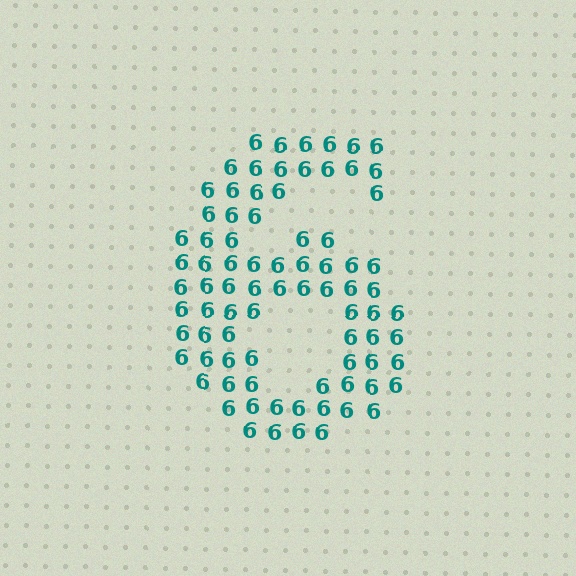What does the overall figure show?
The overall figure shows the digit 6.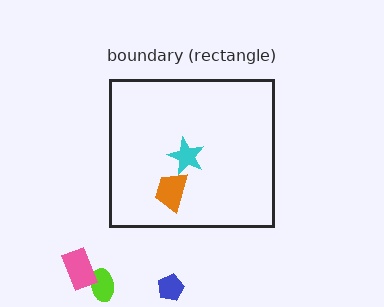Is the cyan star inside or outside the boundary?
Inside.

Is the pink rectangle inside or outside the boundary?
Outside.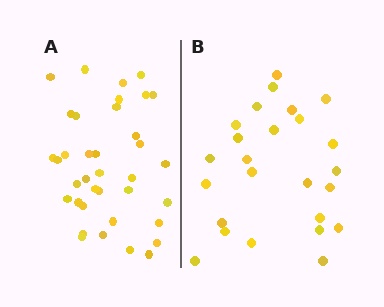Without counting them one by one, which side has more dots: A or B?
Region A (the left region) has more dots.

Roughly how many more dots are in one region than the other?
Region A has roughly 12 or so more dots than region B.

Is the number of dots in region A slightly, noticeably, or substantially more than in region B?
Region A has substantially more. The ratio is roughly 1.5 to 1.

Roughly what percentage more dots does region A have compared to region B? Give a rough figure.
About 50% more.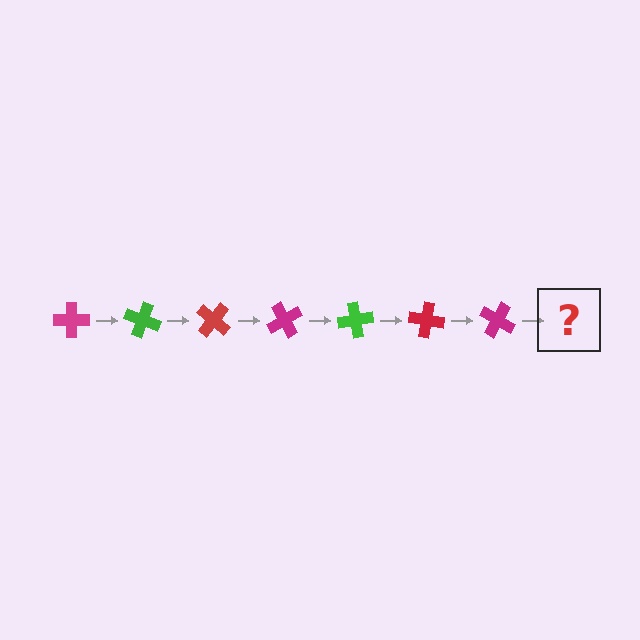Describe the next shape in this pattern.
It should be a green cross, rotated 140 degrees from the start.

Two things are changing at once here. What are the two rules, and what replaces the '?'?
The two rules are that it rotates 20 degrees each step and the color cycles through magenta, green, and red. The '?' should be a green cross, rotated 140 degrees from the start.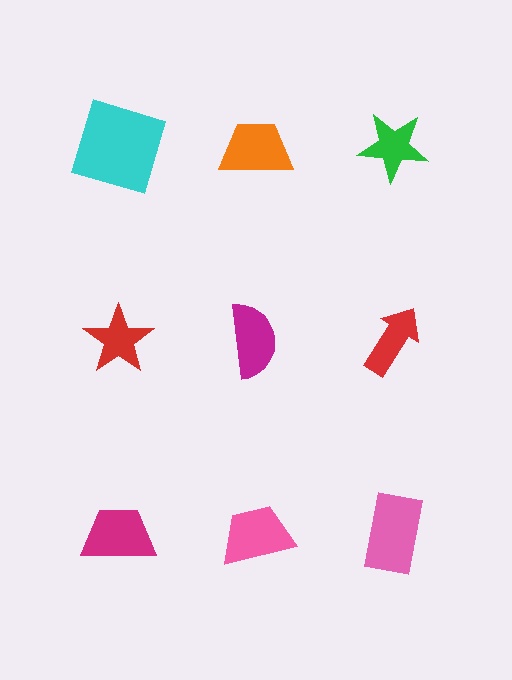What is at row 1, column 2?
An orange trapezoid.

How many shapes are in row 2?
3 shapes.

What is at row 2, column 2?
A magenta semicircle.